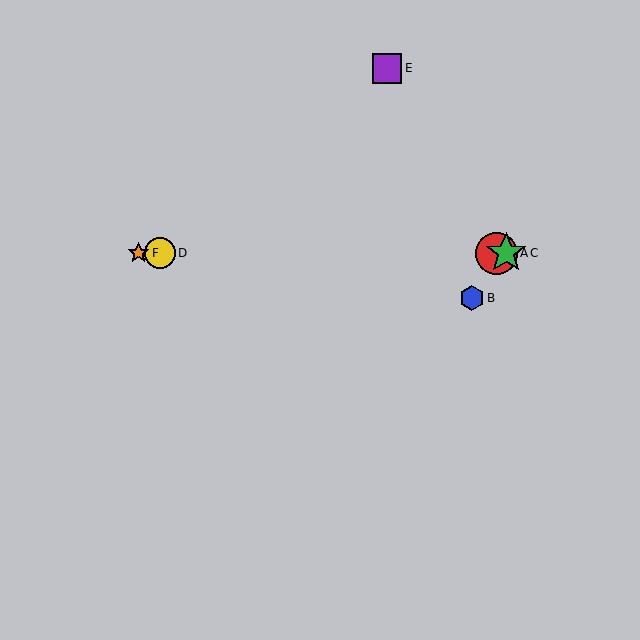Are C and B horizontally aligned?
No, C is at y≈253 and B is at y≈298.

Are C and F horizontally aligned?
Yes, both are at y≈253.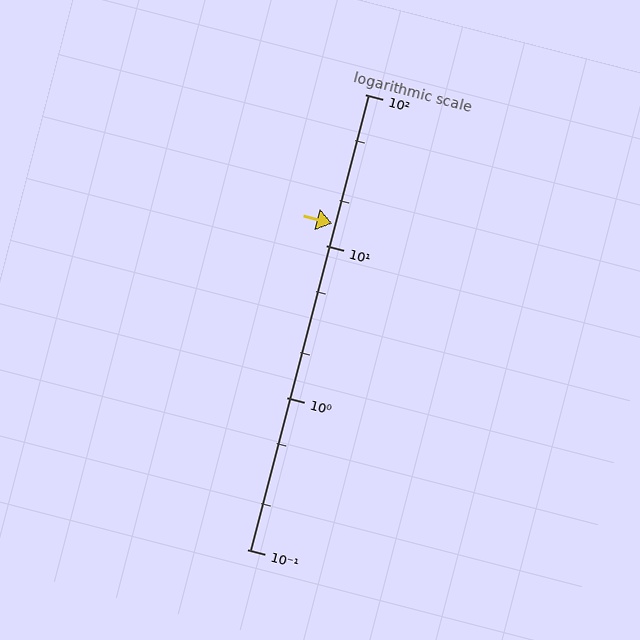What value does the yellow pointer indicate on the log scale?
The pointer indicates approximately 14.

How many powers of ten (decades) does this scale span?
The scale spans 3 decades, from 0.1 to 100.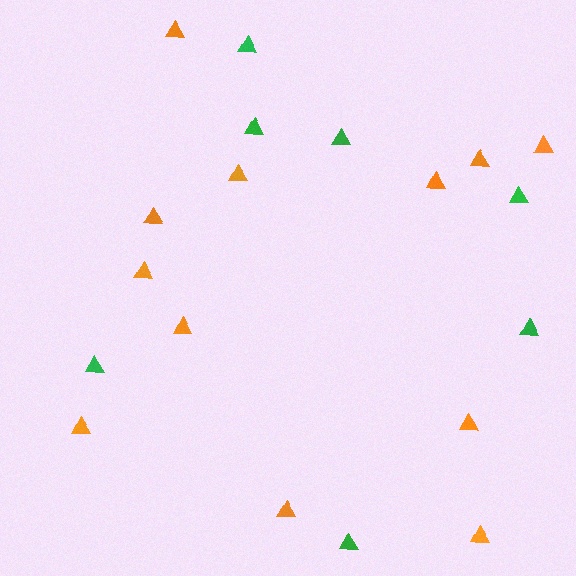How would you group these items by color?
There are 2 groups: one group of orange triangles (12) and one group of green triangles (7).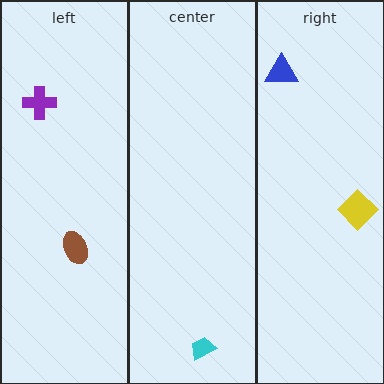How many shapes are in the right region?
2.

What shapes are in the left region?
The brown ellipse, the purple cross.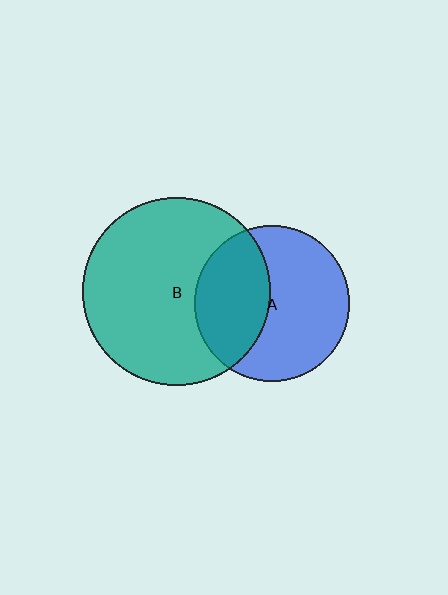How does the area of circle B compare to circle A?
Approximately 1.5 times.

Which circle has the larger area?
Circle B (teal).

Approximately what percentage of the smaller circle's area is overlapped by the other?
Approximately 40%.